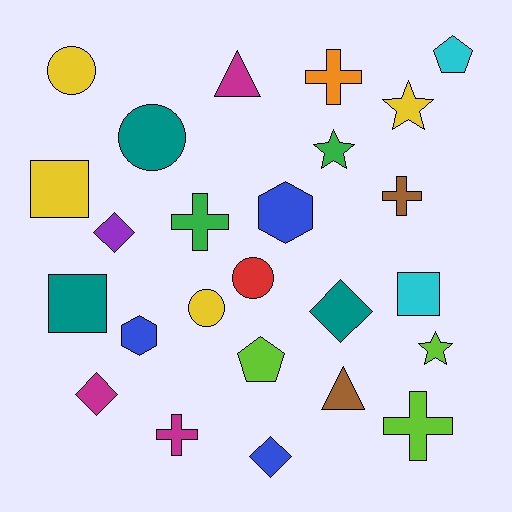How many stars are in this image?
There are 3 stars.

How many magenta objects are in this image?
There are 3 magenta objects.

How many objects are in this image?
There are 25 objects.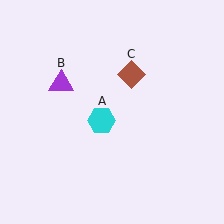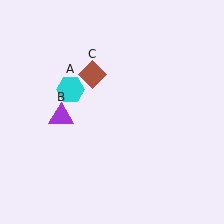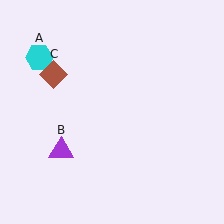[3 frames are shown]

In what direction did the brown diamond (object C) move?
The brown diamond (object C) moved left.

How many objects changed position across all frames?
3 objects changed position: cyan hexagon (object A), purple triangle (object B), brown diamond (object C).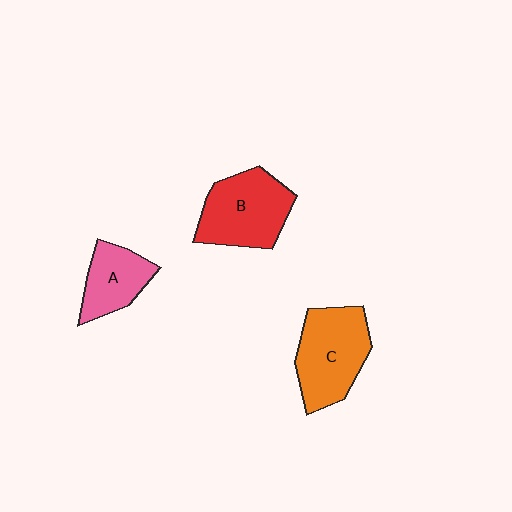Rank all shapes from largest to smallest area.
From largest to smallest: C (orange), B (red), A (pink).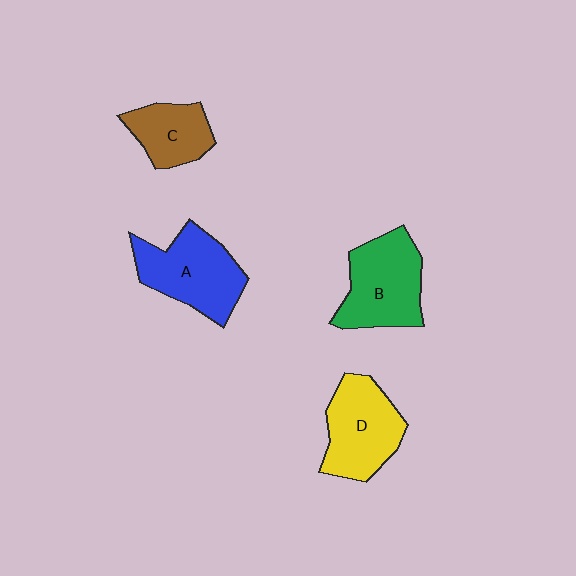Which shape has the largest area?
Shape A (blue).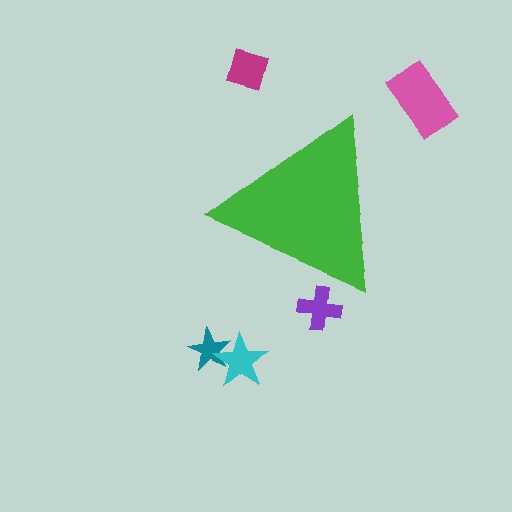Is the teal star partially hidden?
No, the teal star is fully visible.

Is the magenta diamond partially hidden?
No, the magenta diamond is fully visible.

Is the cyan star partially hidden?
No, the cyan star is fully visible.